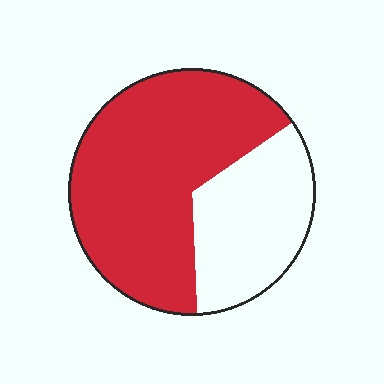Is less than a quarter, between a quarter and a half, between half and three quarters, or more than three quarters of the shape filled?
Between half and three quarters.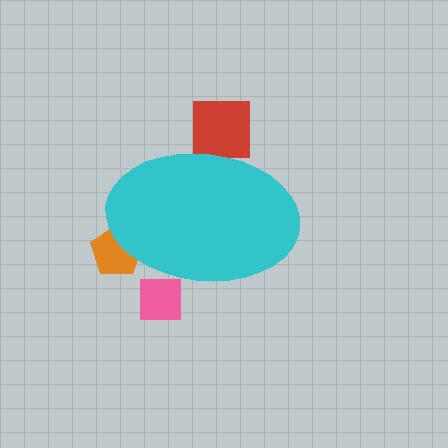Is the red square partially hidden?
Yes, the red square is partially hidden behind the cyan ellipse.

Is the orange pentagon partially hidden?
Yes, the orange pentagon is partially hidden behind the cyan ellipse.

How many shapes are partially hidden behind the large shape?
3 shapes are partially hidden.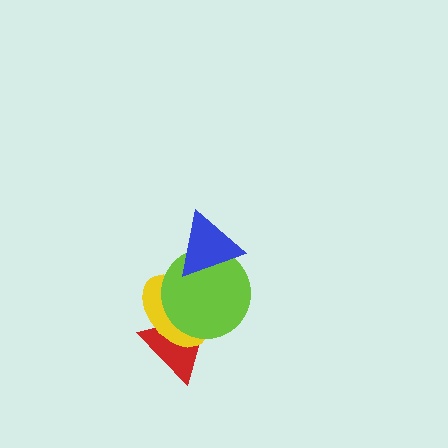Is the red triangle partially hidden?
Yes, it is partially covered by another shape.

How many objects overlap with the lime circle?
3 objects overlap with the lime circle.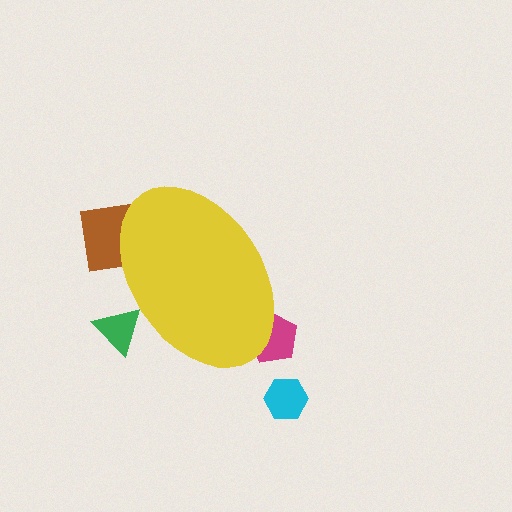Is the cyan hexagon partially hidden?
No, the cyan hexagon is fully visible.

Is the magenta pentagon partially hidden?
Yes, the magenta pentagon is partially hidden behind the yellow ellipse.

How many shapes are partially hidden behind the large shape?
3 shapes are partially hidden.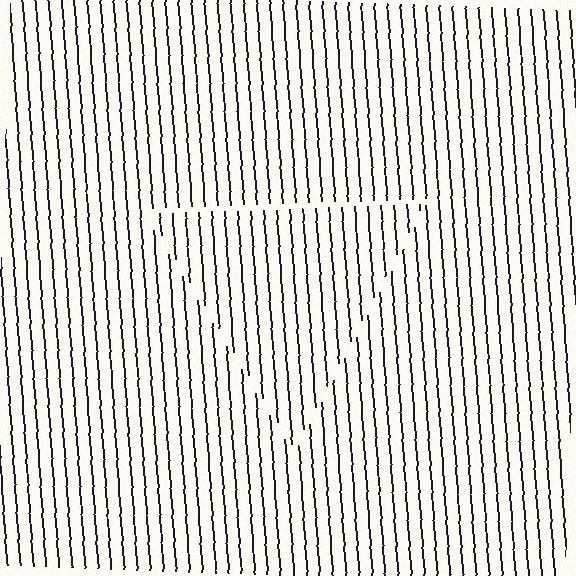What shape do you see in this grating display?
An illusory triangle. The interior of the shape contains the same grating, shifted by half a period — the contour is defined by the phase discontinuity where line-ends from the inner and outer gratings abut.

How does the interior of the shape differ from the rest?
The interior of the shape contains the same grating, shifted by half a period — the contour is defined by the phase discontinuity where line-ends from the inner and outer gratings abut.